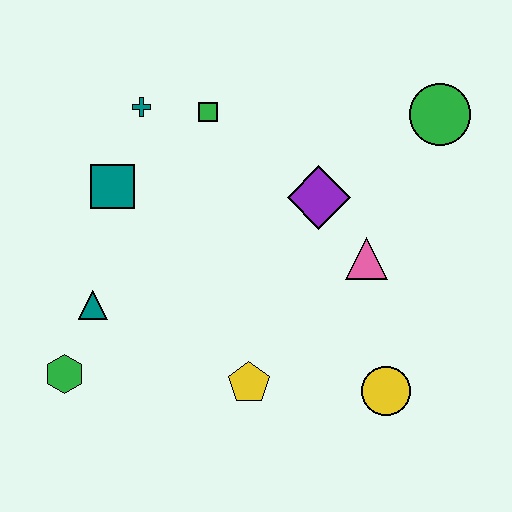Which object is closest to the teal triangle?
The green hexagon is closest to the teal triangle.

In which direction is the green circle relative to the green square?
The green circle is to the right of the green square.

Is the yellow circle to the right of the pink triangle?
Yes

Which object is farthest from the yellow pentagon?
The green circle is farthest from the yellow pentagon.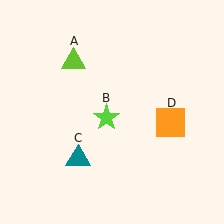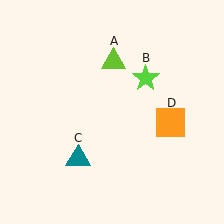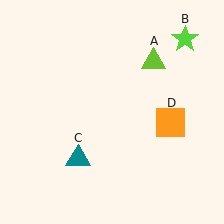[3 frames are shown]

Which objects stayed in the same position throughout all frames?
Teal triangle (object C) and orange square (object D) remained stationary.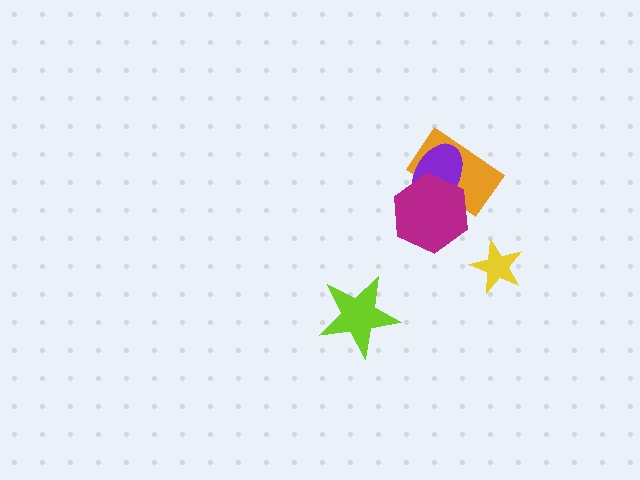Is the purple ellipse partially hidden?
Yes, it is partially covered by another shape.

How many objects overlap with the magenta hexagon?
2 objects overlap with the magenta hexagon.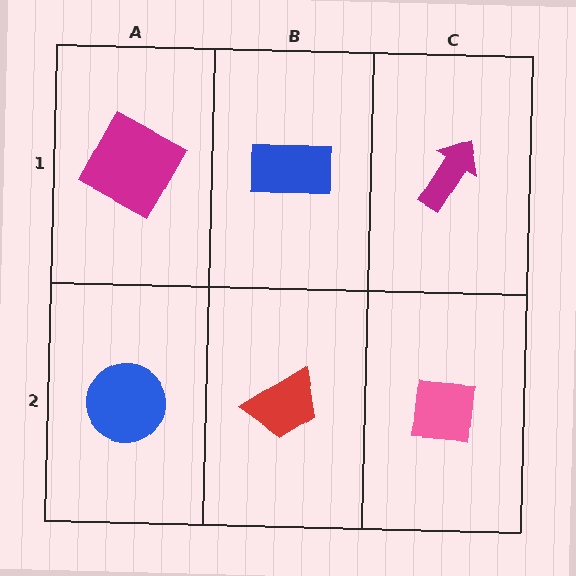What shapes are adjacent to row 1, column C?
A pink square (row 2, column C), a blue rectangle (row 1, column B).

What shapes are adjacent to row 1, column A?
A blue circle (row 2, column A), a blue rectangle (row 1, column B).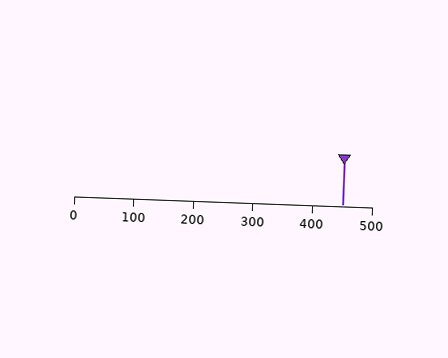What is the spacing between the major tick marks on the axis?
The major ticks are spaced 100 apart.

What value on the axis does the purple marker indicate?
The marker indicates approximately 450.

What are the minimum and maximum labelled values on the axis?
The axis runs from 0 to 500.